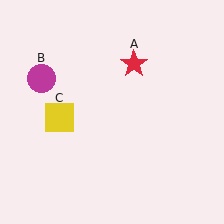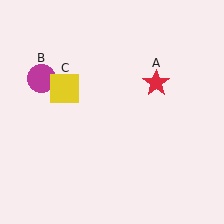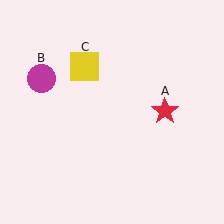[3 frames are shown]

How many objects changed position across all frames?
2 objects changed position: red star (object A), yellow square (object C).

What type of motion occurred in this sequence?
The red star (object A), yellow square (object C) rotated clockwise around the center of the scene.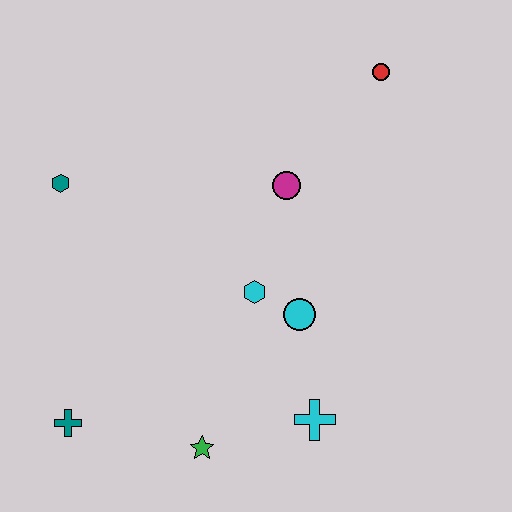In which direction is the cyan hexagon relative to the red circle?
The cyan hexagon is below the red circle.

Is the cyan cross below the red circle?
Yes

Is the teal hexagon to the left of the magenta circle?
Yes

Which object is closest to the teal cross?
The green star is closest to the teal cross.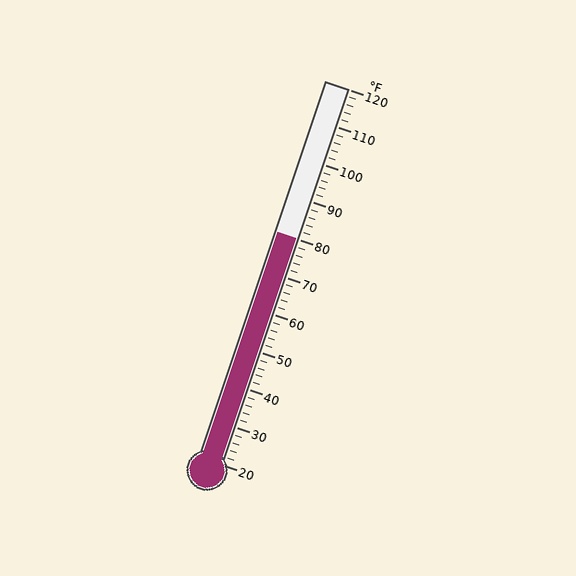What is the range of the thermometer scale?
The thermometer scale ranges from 20°F to 120°F.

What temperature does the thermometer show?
The thermometer shows approximately 80°F.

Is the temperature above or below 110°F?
The temperature is below 110°F.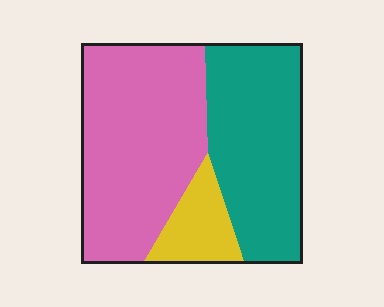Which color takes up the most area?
Pink, at roughly 50%.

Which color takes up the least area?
Yellow, at roughly 10%.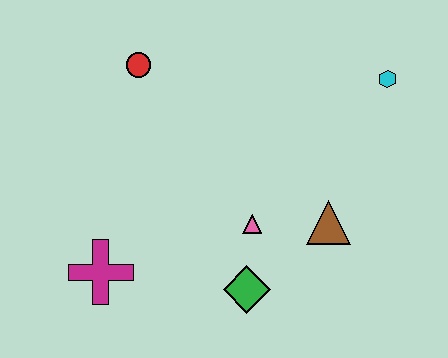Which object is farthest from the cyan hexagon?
The magenta cross is farthest from the cyan hexagon.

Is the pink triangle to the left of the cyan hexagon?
Yes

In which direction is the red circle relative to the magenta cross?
The red circle is above the magenta cross.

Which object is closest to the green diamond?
The pink triangle is closest to the green diamond.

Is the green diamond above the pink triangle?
No